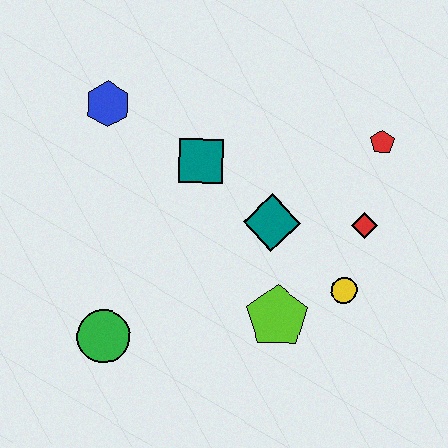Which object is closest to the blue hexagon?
The teal square is closest to the blue hexagon.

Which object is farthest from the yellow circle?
The blue hexagon is farthest from the yellow circle.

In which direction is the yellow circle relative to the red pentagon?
The yellow circle is below the red pentagon.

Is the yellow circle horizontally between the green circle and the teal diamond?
No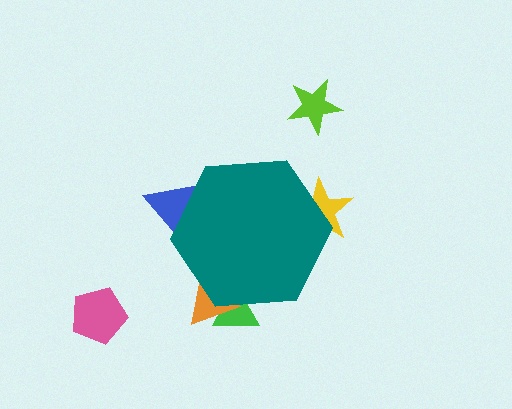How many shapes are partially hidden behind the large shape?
4 shapes are partially hidden.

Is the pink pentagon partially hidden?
No, the pink pentagon is fully visible.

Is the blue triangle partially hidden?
Yes, the blue triangle is partially hidden behind the teal hexagon.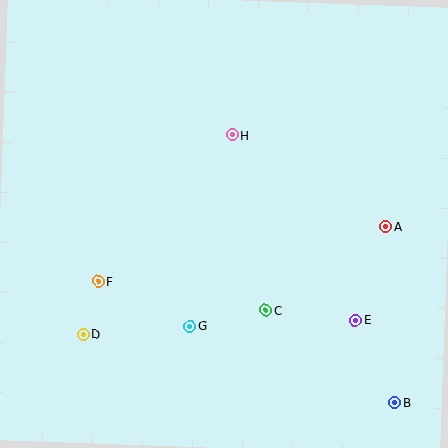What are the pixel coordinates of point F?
Point F is at (98, 281).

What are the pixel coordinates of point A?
Point A is at (386, 226).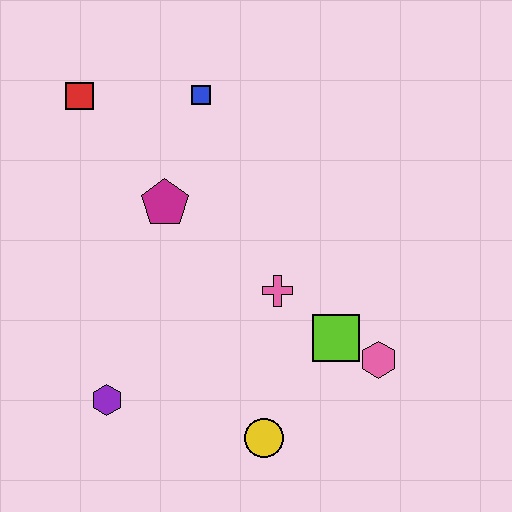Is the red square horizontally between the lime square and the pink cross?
No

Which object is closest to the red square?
The blue square is closest to the red square.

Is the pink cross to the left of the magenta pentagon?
No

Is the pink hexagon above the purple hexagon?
Yes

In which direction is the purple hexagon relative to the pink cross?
The purple hexagon is to the left of the pink cross.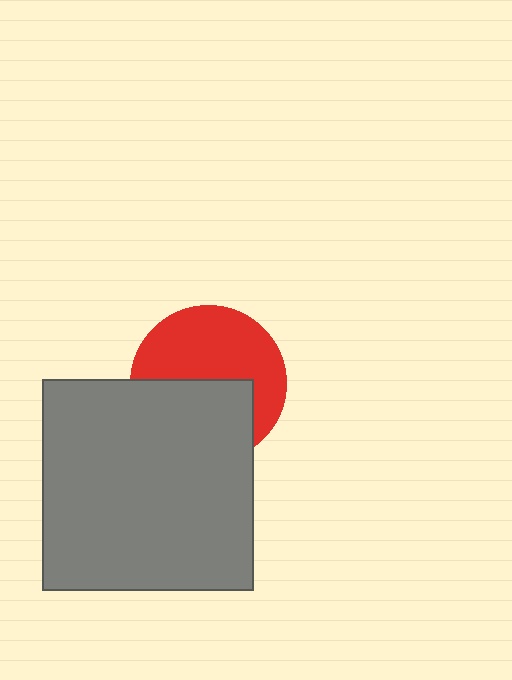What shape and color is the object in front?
The object in front is a gray square.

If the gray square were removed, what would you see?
You would see the complete red circle.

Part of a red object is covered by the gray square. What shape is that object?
It is a circle.